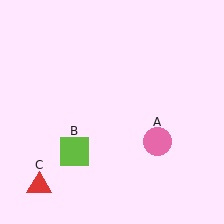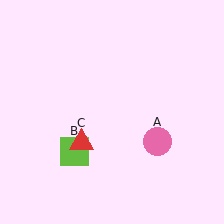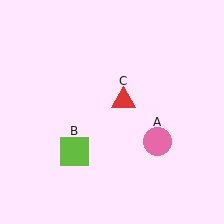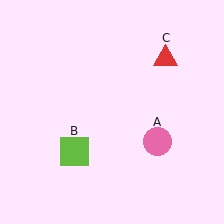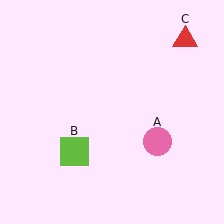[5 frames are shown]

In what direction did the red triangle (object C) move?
The red triangle (object C) moved up and to the right.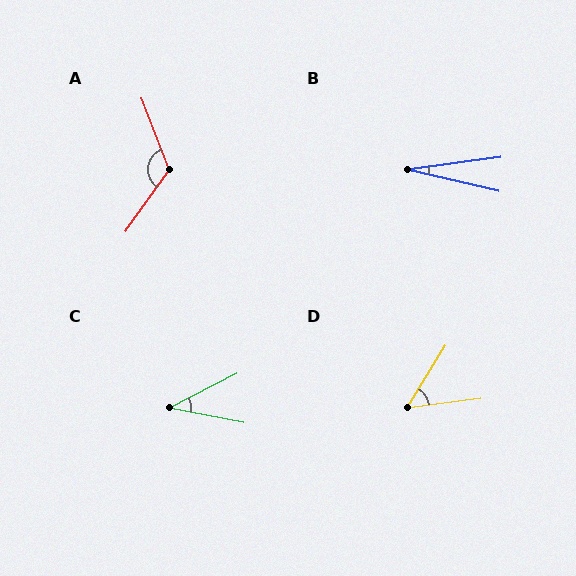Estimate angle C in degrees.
Approximately 38 degrees.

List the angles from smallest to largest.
B (20°), C (38°), D (51°), A (124°).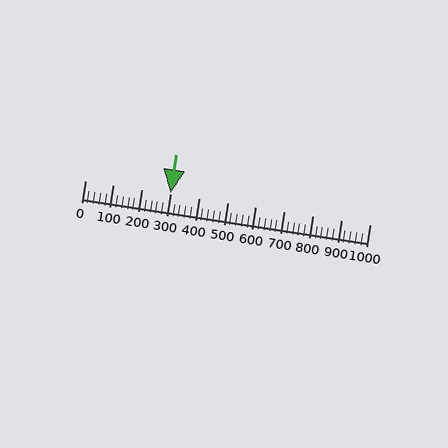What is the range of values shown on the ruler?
The ruler shows values from 0 to 1000.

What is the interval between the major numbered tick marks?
The major tick marks are spaced 100 units apart.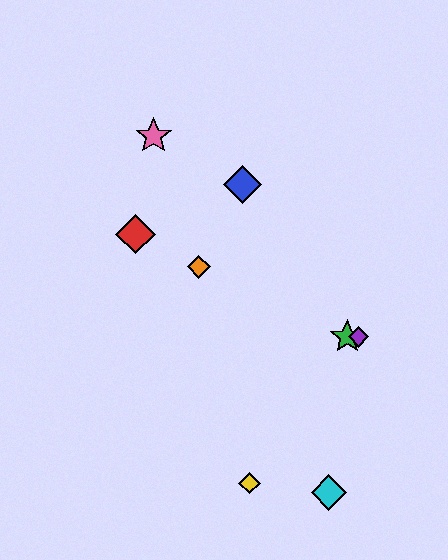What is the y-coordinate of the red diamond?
The red diamond is at y≈234.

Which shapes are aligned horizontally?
The green star, the purple diamond are aligned horizontally.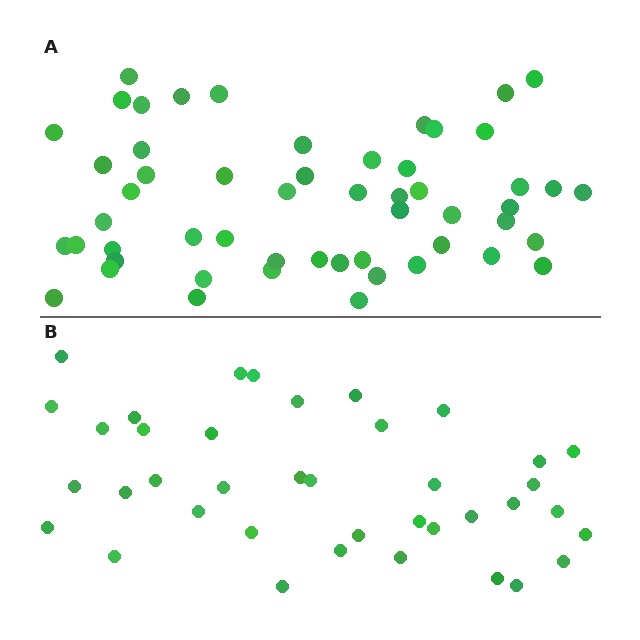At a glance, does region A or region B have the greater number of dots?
Region A (the top region) has more dots.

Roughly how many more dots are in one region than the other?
Region A has approximately 15 more dots than region B.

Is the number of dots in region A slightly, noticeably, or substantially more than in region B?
Region A has noticeably more, but not dramatically so. The ratio is roughly 1.4 to 1.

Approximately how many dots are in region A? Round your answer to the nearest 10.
About 50 dots. (The exact count is 54, which rounds to 50.)